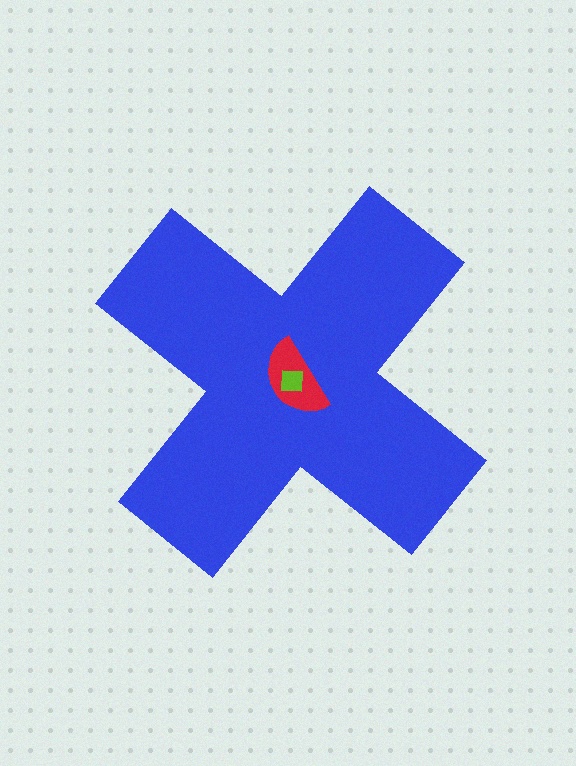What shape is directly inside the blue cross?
The red semicircle.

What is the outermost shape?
The blue cross.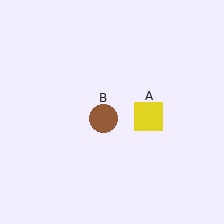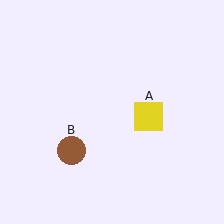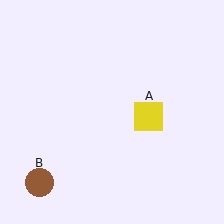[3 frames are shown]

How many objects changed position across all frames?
1 object changed position: brown circle (object B).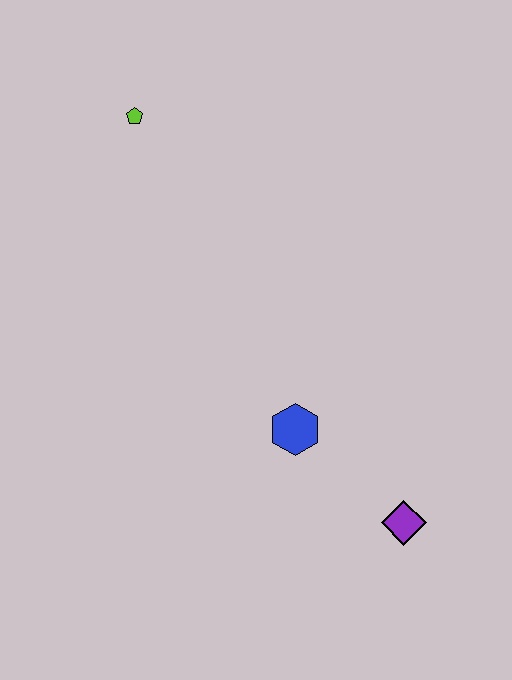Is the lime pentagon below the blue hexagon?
No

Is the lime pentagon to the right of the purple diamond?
No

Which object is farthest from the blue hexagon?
The lime pentagon is farthest from the blue hexagon.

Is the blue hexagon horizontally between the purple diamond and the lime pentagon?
Yes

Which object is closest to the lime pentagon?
The blue hexagon is closest to the lime pentagon.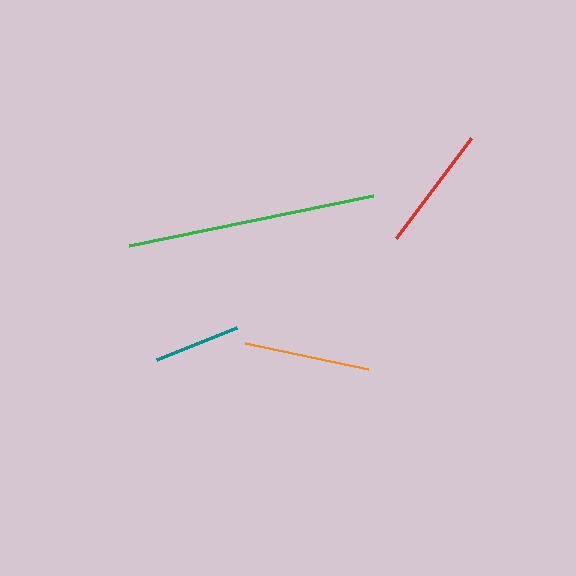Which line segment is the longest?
The green line is the longest at approximately 249 pixels.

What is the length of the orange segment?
The orange segment is approximately 126 pixels long.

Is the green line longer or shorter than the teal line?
The green line is longer than the teal line.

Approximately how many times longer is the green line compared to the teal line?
The green line is approximately 2.9 times the length of the teal line.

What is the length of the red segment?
The red segment is approximately 126 pixels long.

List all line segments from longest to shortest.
From longest to shortest: green, orange, red, teal.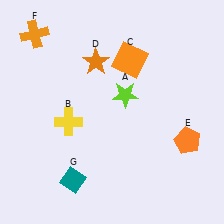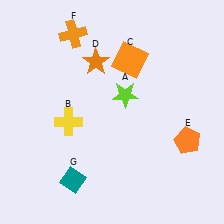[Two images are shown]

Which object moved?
The orange cross (F) moved right.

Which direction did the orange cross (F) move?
The orange cross (F) moved right.